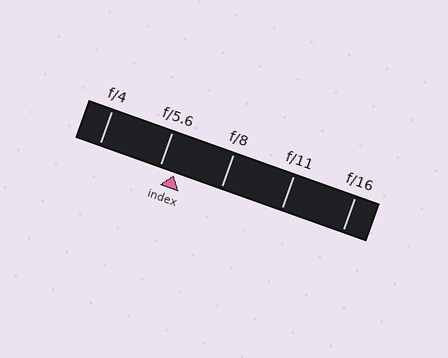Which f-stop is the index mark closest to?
The index mark is closest to f/5.6.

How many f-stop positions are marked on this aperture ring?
There are 5 f-stop positions marked.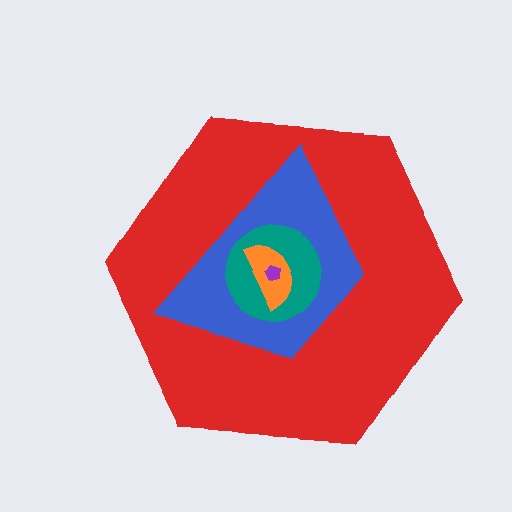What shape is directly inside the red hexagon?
The blue trapezoid.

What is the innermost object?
The purple pentagon.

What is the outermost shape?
The red hexagon.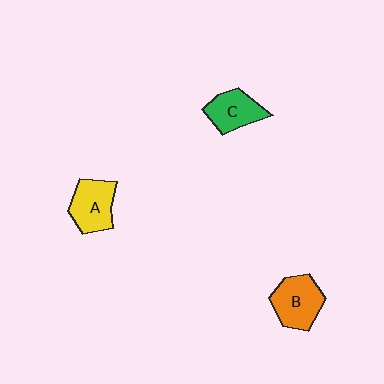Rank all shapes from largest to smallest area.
From largest to smallest: B (orange), A (yellow), C (green).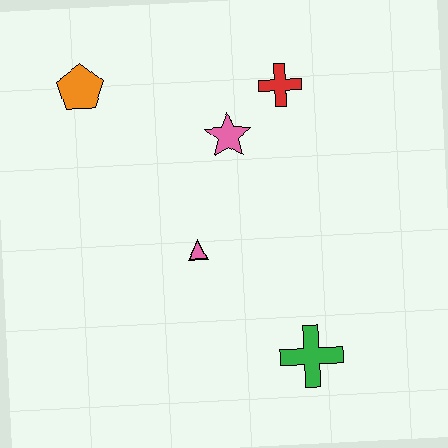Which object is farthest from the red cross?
The green cross is farthest from the red cross.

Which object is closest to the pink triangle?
The pink star is closest to the pink triangle.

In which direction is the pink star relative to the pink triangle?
The pink star is above the pink triangle.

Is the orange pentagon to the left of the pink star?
Yes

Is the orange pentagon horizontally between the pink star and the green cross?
No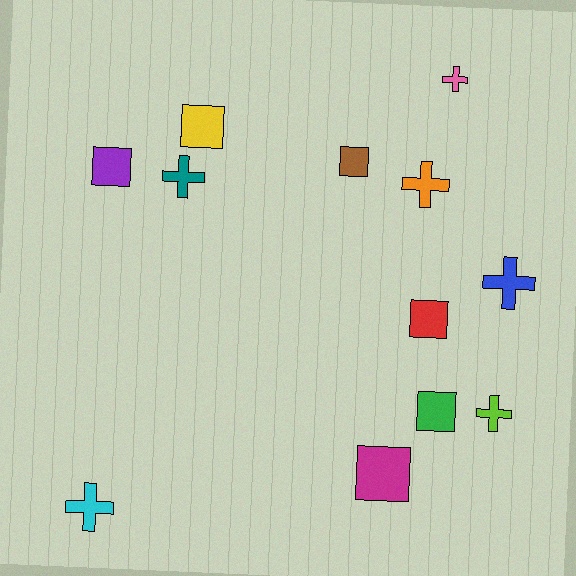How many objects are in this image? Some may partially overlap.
There are 12 objects.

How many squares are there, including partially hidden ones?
There are 6 squares.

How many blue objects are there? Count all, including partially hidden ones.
There is 1 blue object.